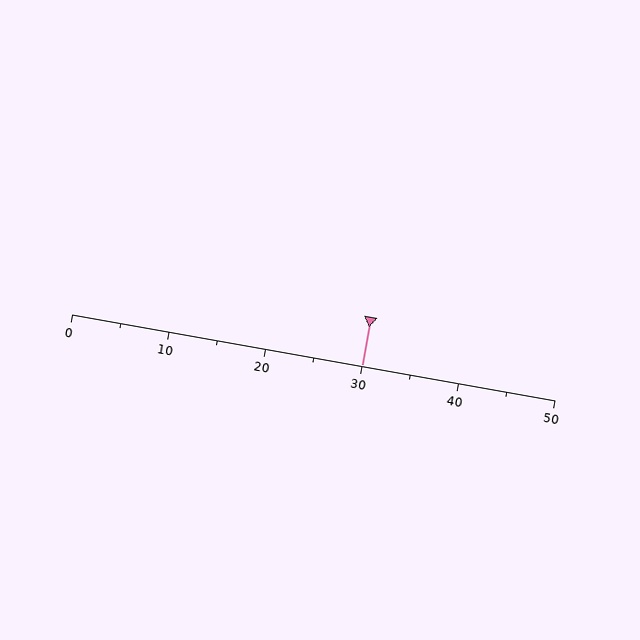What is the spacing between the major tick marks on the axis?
The major ticks are spaced 10 apart.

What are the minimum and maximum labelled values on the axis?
The axis runs from 0 to 50.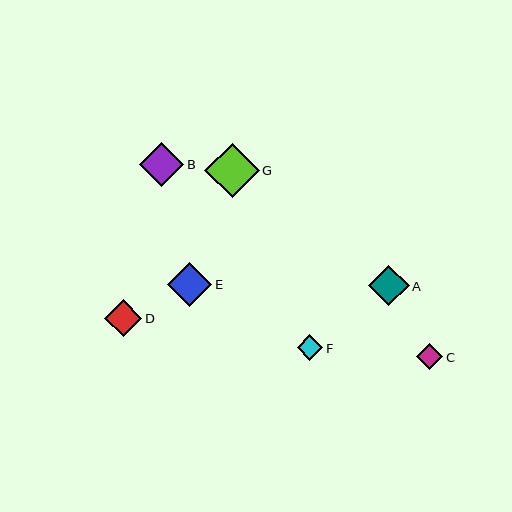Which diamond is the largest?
Diamond G is the largest with a size of approximately 54 pixels.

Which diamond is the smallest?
Diamond C is the smallest with a size of approximately 26 pixels.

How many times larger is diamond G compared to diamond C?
Diamond G is approximately 2.1 times the size of diamond C.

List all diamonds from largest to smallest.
From largest to smallest: G, B, E, A, D, F, C.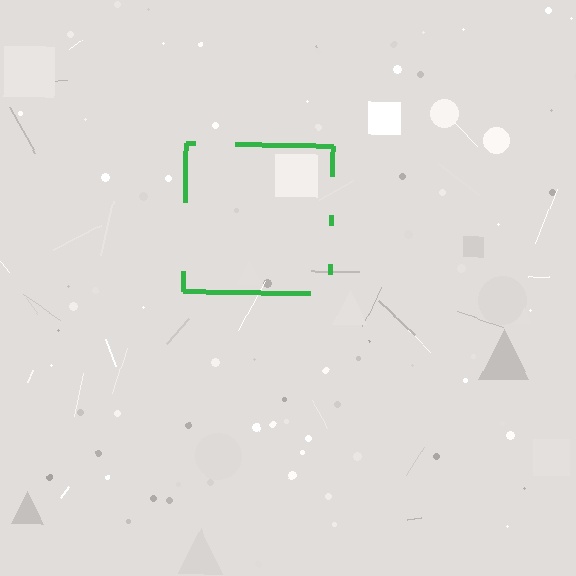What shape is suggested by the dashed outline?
The dashed outline suggests a square.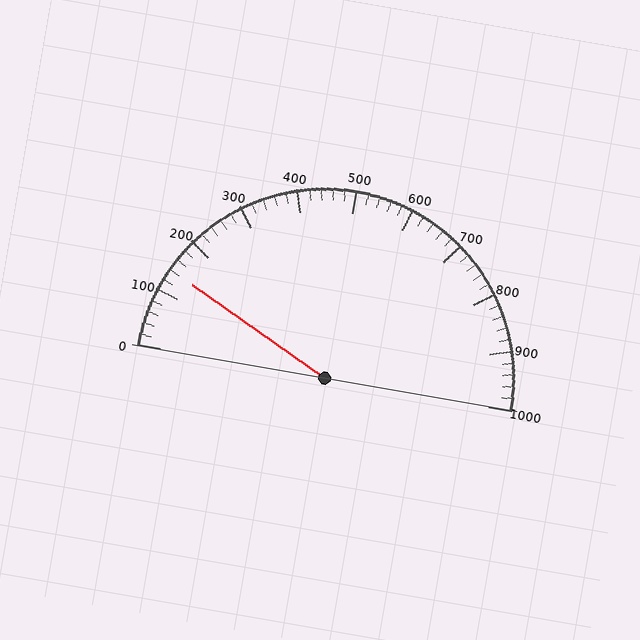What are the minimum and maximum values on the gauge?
The gauge ranges from 0 to 1000.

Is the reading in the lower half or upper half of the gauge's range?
The reading is in the lower half of the range (0 to 1000).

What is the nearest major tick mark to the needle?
The nearest major tick mark is 100.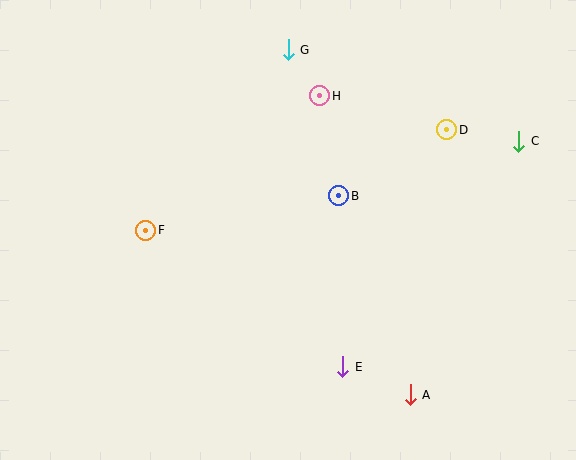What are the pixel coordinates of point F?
Point F is at (146, 230).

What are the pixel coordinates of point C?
Point C is at (519, 141).